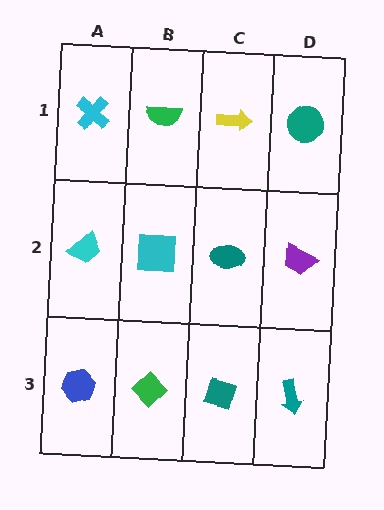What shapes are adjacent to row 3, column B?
A cyan square (row 2, column B), a blue hexagon (row 3, column A), a teal diamond (row 3, column C).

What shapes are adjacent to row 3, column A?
A cyan trapezoid (row 2, column A), a green diamond (row 3, column B).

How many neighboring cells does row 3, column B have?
3.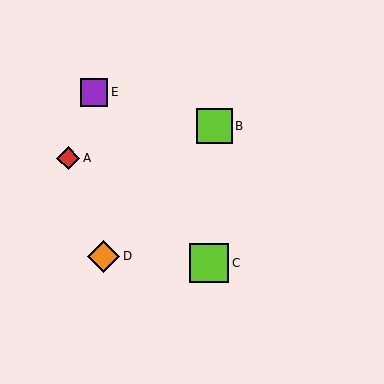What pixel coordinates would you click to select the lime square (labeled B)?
Click at (215, 126) to select the lime square B.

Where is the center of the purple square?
The center of the purple square is at (94, 92).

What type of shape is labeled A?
Shape A is a red diamond.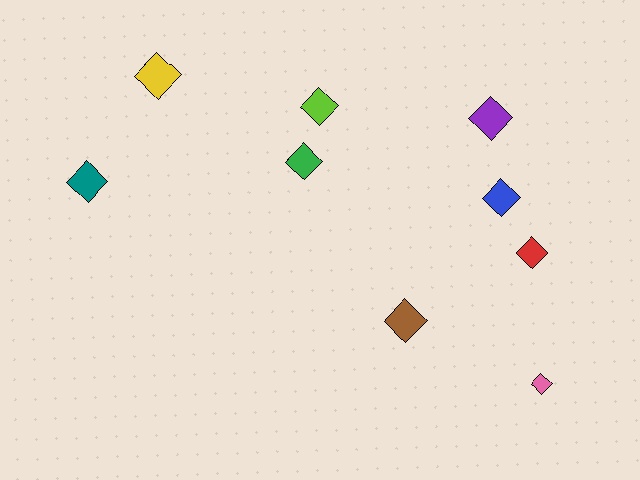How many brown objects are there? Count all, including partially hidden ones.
There is 1 brown object.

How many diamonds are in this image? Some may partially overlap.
There are 9 diamonds.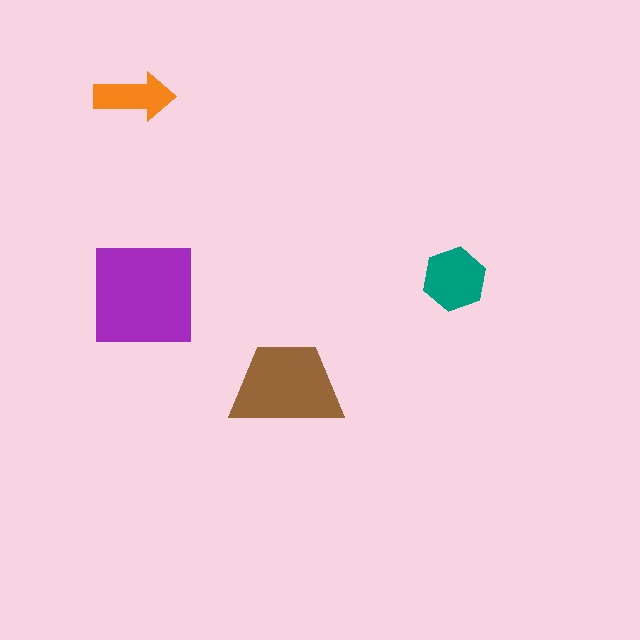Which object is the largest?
The purple square.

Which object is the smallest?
The orange arrow.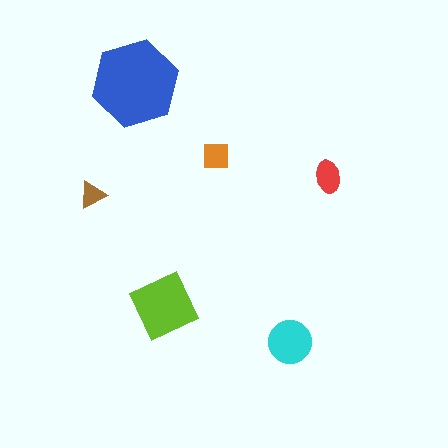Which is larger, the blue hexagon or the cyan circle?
The blue hexagon.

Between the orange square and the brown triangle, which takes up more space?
The orange square.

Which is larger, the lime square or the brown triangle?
The lime square.